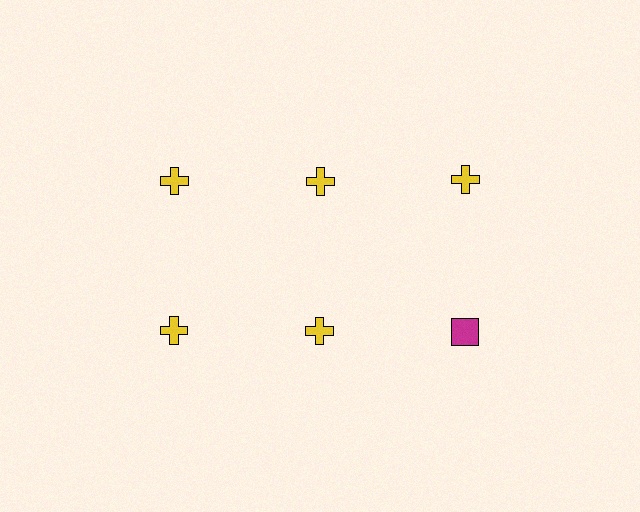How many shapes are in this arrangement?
There are 6 shapes arranged in a grid pattern.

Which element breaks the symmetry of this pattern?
The magenta square in the second row, center column breaks the symmetry. All other shapes are yellow crosses.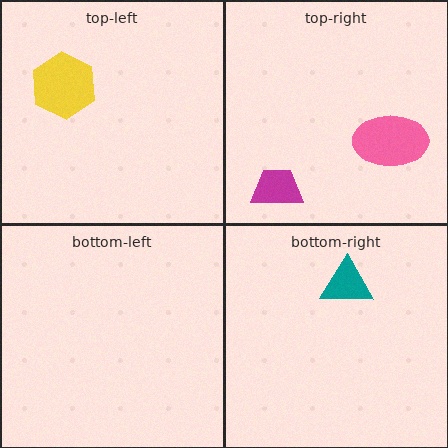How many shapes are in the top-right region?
2.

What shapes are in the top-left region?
The yellow hexagon.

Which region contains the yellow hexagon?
The top-left region.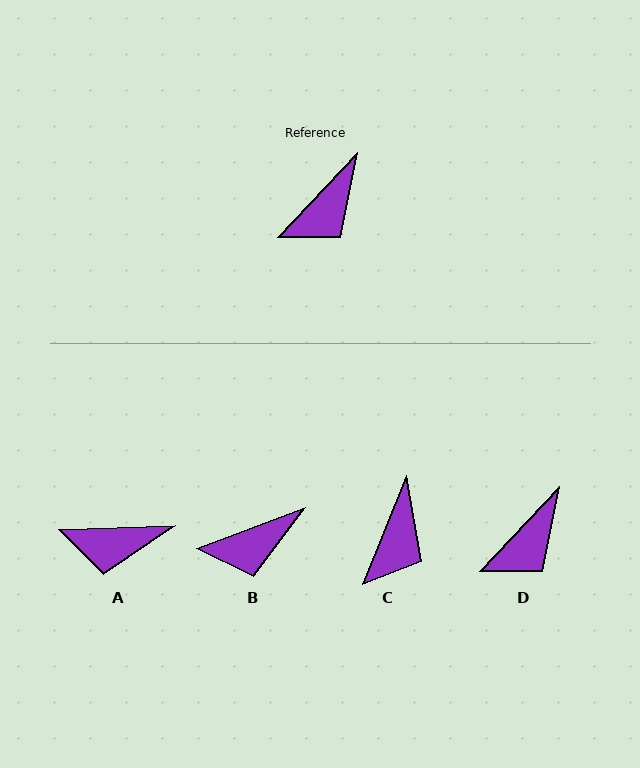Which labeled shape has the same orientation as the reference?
D.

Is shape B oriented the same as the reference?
No, it is off by about 26 degrees.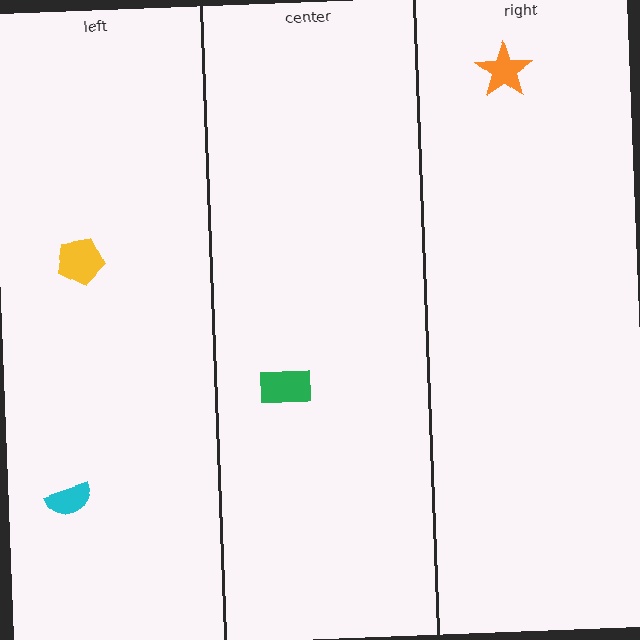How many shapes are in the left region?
2.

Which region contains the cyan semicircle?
The left region.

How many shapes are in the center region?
1.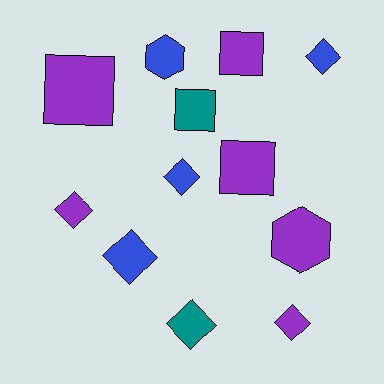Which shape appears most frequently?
Diamond, with 6 objects.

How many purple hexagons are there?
There is 1 purple hexagon.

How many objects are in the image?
There are 12 objects.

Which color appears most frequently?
Purple, with 6 objects.